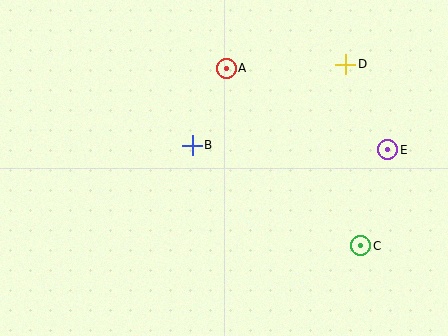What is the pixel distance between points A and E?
The distance between A and E is 181 pixels.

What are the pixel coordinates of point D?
Point D is at (346, 64).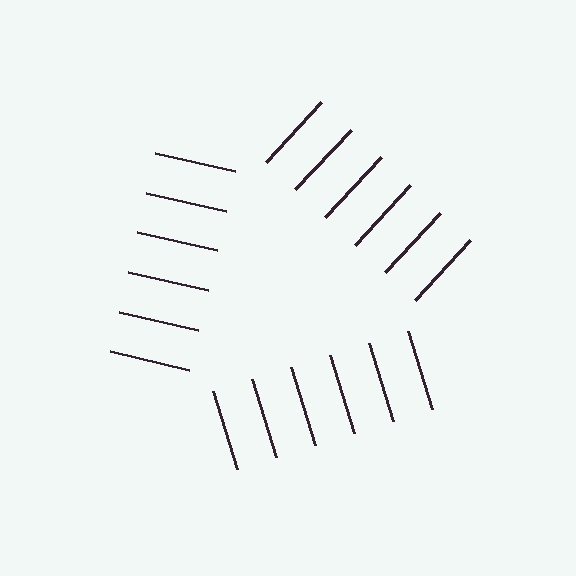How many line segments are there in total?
18 — 6 along each of the 3 edges.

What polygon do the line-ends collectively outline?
An illusory triangle — the line segments terminate on its edges but no continuous stroke is drawn.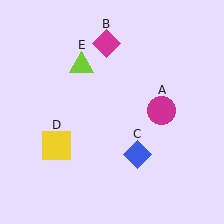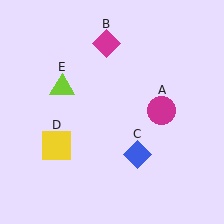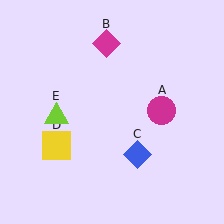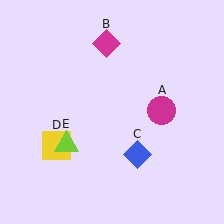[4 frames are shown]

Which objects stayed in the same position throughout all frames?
Magenta circle (object A) and magenta diamond (object B) and blue diamond (object C) and yellow square (object D) remained stationary.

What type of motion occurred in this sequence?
The lime triangle (object E) rotated counterclockwise around the center of the scene.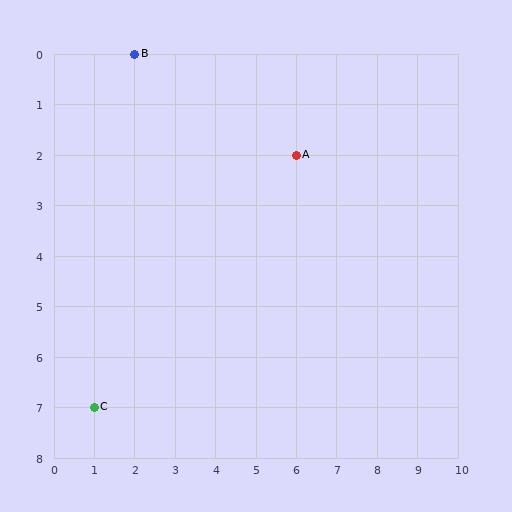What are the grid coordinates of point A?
Point A is at grid coordinates (6, 2).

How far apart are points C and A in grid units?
Points C and A are 5 columns and 5 rows apart (about 7.1 grid units diagonally).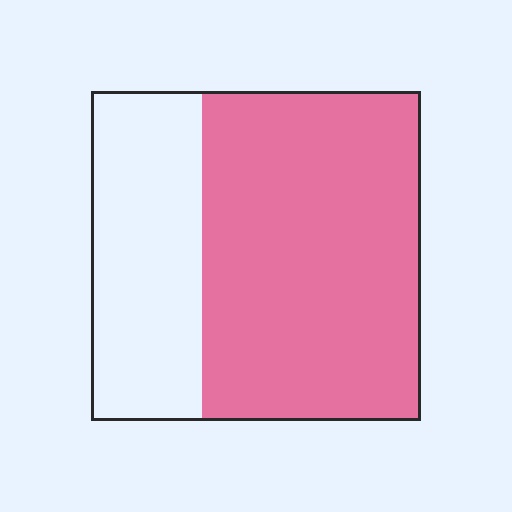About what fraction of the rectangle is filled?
About two thirds (2/3).